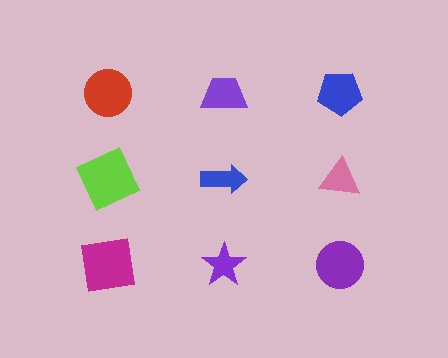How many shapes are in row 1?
3 shapes.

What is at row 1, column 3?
A blue pentagon.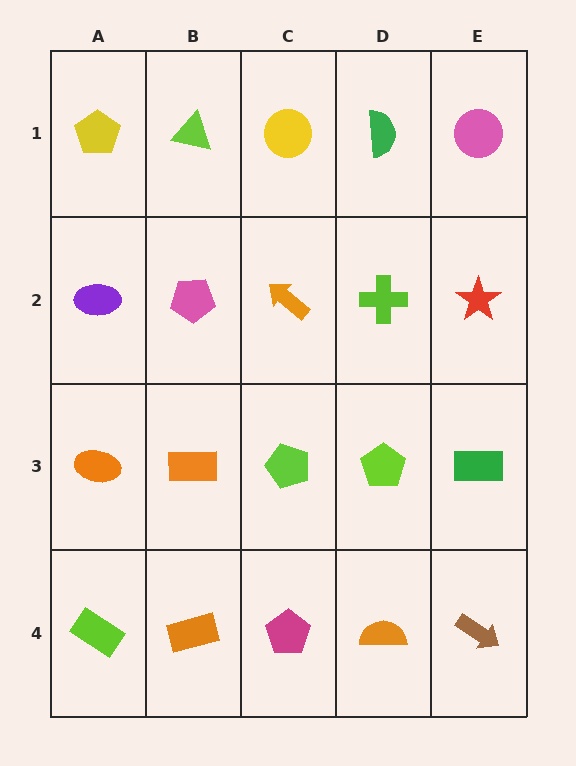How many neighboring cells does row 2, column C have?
4.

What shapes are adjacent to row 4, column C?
A lime pentagon (row 3, column C), an orange rectangle (row 4, column B), an orange semicircle (row 4, column D).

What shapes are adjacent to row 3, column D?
A lime cross (row 2, column D), an orange semicircle (row 4, column D), a lime pentagon (row 3, column C), a green rectangle (row 3, column E).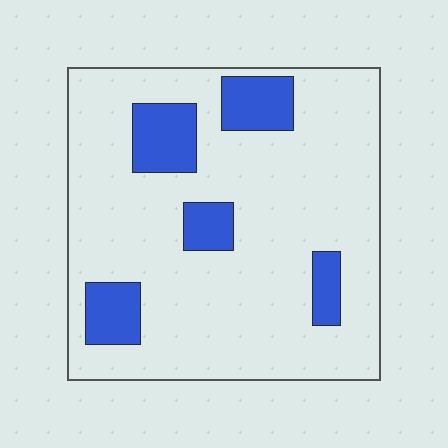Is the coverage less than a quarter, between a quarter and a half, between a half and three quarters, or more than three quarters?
Less than a quarter.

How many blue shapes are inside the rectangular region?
5.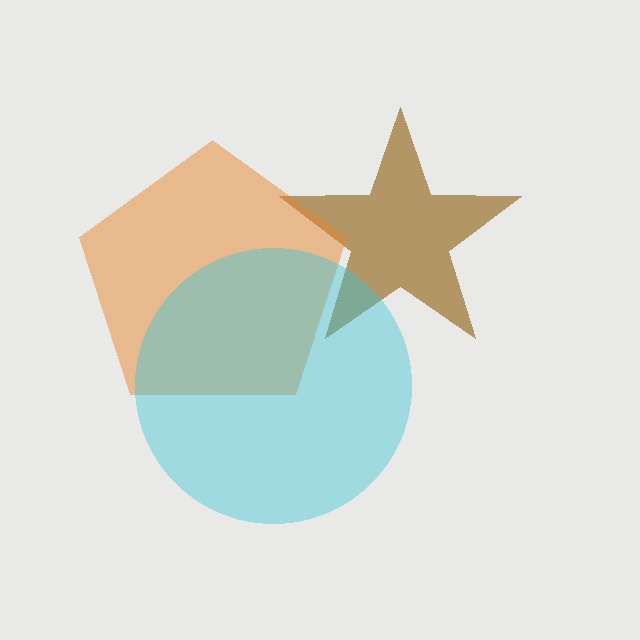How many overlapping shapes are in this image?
There are 3 overlapping shapes in the image.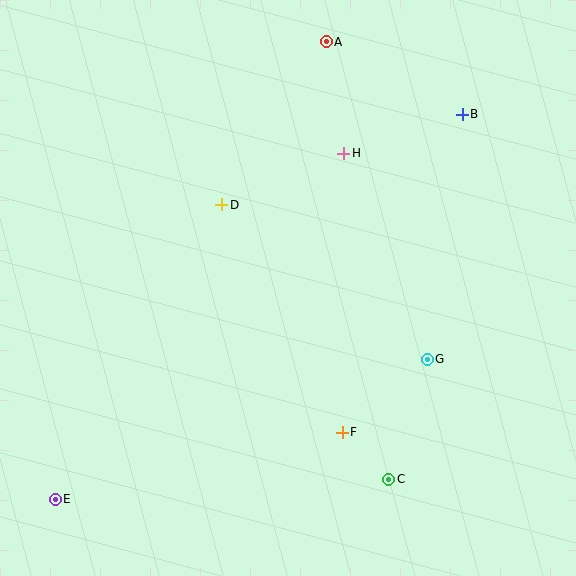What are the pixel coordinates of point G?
Point G is at (427, 359).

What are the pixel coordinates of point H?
Point H is at (344, 153).